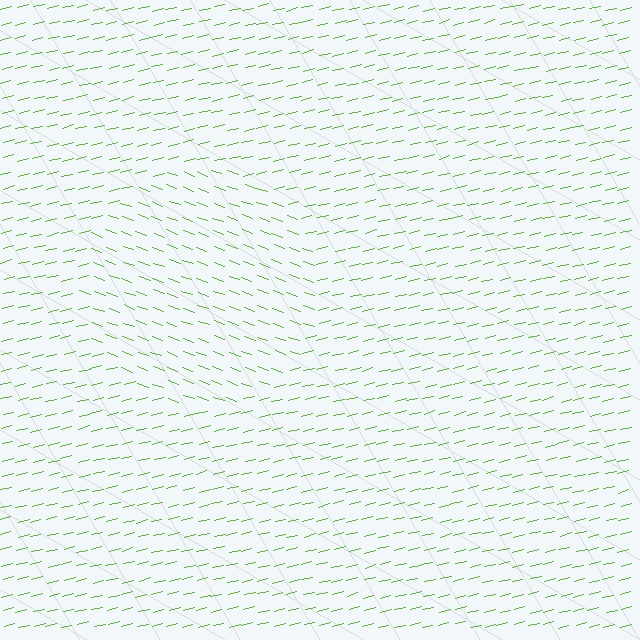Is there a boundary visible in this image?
Yes, there is a texture boundary formed by a change in line orientation.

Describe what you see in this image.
The image is filled with small lime line segments. A circle region in the image has lines oriented differently from the surrounding lines, creating a visible texture boundary.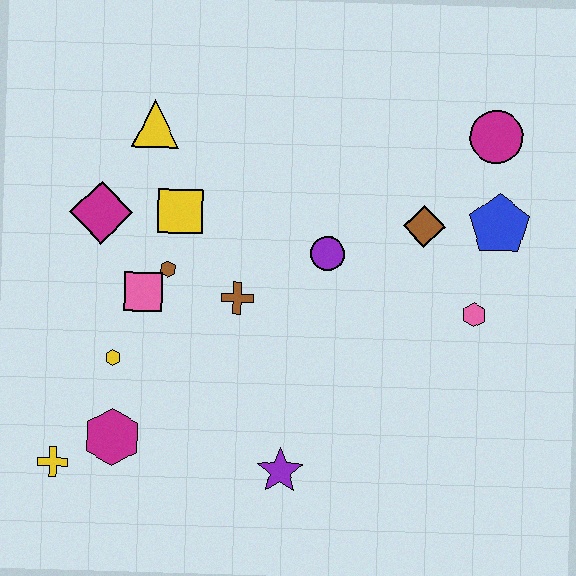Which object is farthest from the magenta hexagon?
The magenta circle is farthest from the magenta hexagon.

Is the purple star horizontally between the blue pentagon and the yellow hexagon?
Yes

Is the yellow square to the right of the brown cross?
No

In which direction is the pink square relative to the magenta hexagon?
The pink square is above the magenta hexagon.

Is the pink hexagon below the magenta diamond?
Yes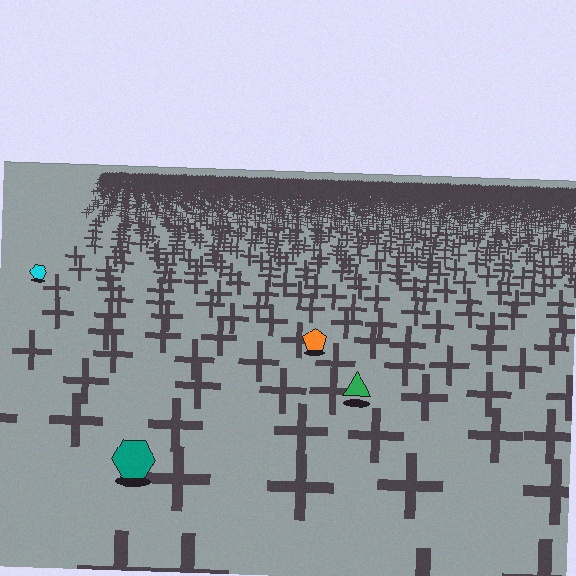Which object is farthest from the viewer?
The cyan hexagon is farthest from the viewer. It appears smaller and the ground texture around it is denser.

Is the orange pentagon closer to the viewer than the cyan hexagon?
Yes. The orange pentagon is closer — you can tell from the texture gradient: the ground texture is coarser near it.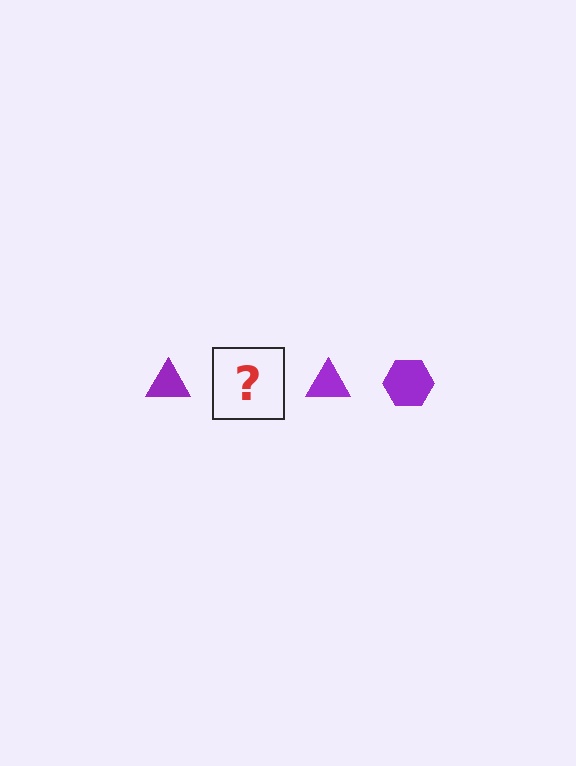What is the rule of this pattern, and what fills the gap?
The rule is that the pattern cycles through triangle, hexagon shapes in purple. The gap should be filled with a purple hexagon.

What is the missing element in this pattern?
The missing element is a purple hexagon.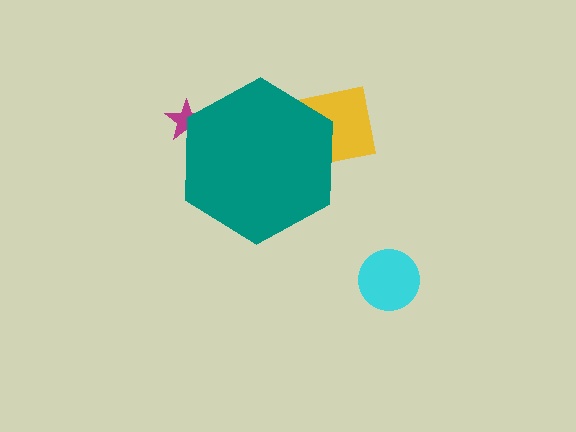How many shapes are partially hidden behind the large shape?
2 shapes are partially hidden.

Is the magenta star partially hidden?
Yes, the magenta star is partially hidden behind the teal hexagon.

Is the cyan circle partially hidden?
No, the cyan circle is fully visible.